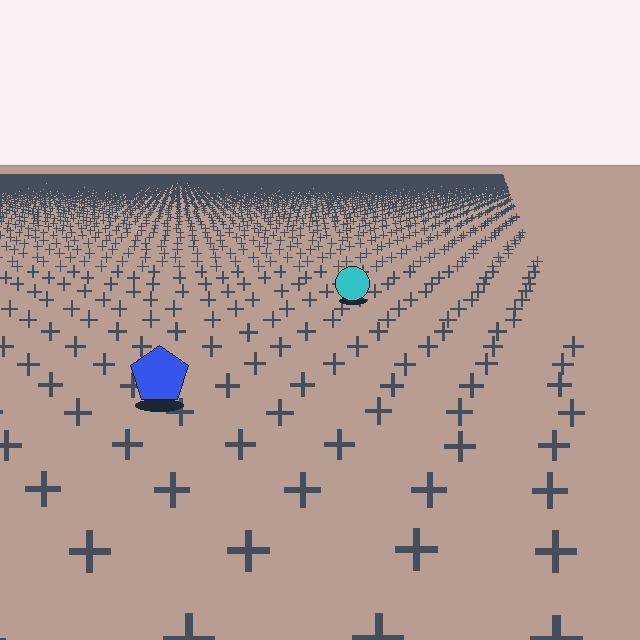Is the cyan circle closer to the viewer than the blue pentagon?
No. The blue pentagon is closer — you can tell from the texture gradient: the ground texture is coarser near it.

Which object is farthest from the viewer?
The cyan circle is farthest from the viewer. It appears smaller and the ground texture around it is denser.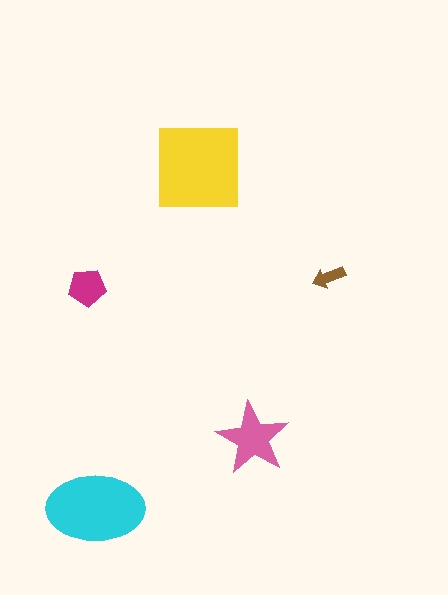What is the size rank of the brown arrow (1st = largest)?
5th.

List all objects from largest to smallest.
The yellow square, the cyan ellipse, the pink star, the magenta pentagon, the brown arrow.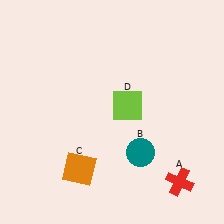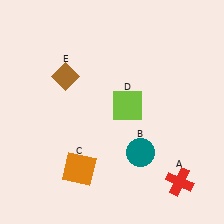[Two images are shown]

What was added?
A brown diamond (E) was added in Image 2.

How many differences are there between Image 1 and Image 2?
There is 1 difference between the two images.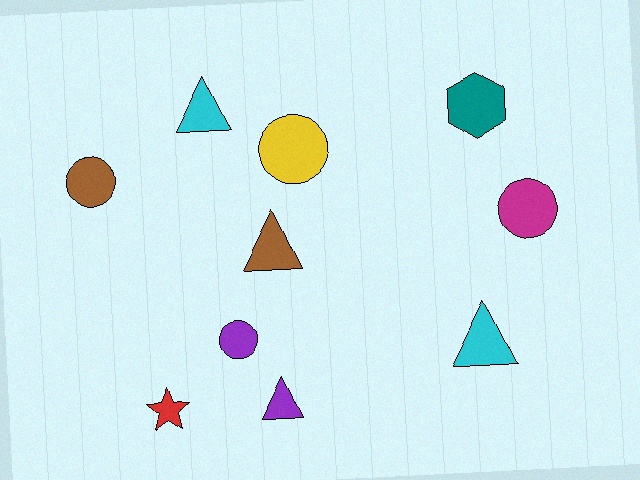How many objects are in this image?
There are 10 objects.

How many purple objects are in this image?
There are 2 purple objects.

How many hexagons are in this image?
There is 1 hexagon.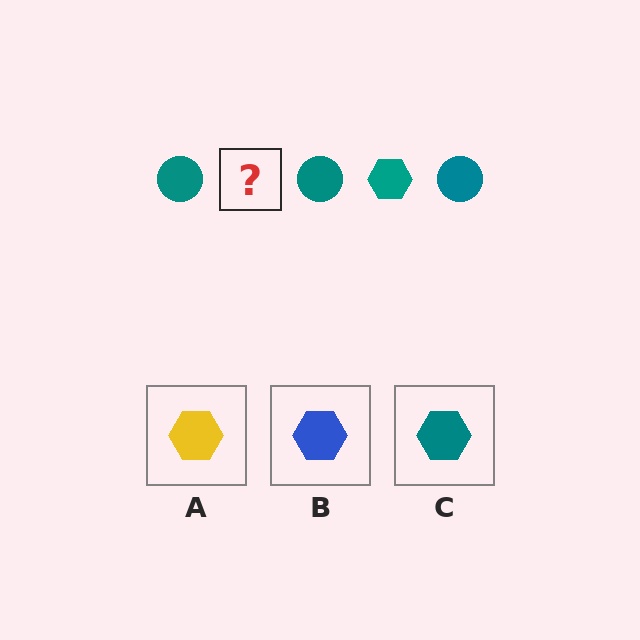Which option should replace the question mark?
Option C.